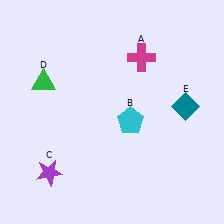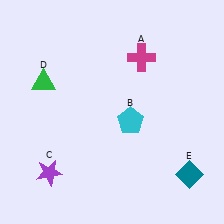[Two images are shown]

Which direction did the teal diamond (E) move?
The teal diamond (E) moved down.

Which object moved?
The teal diamond (E) moved down.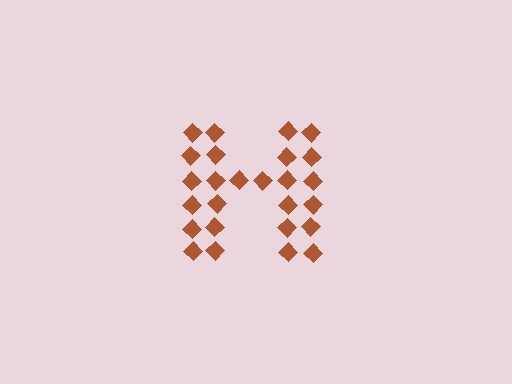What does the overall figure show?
The overall figure shows the letter H.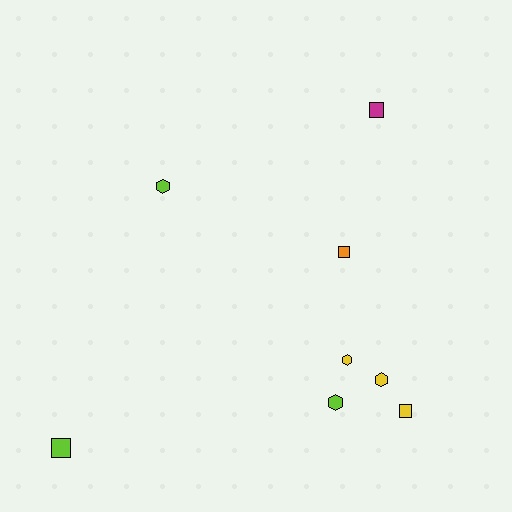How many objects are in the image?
There are 8 objects.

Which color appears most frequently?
Yellow, with 3 objects.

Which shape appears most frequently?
Hexagon, with 4 objects.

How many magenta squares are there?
There is 1 magenta square.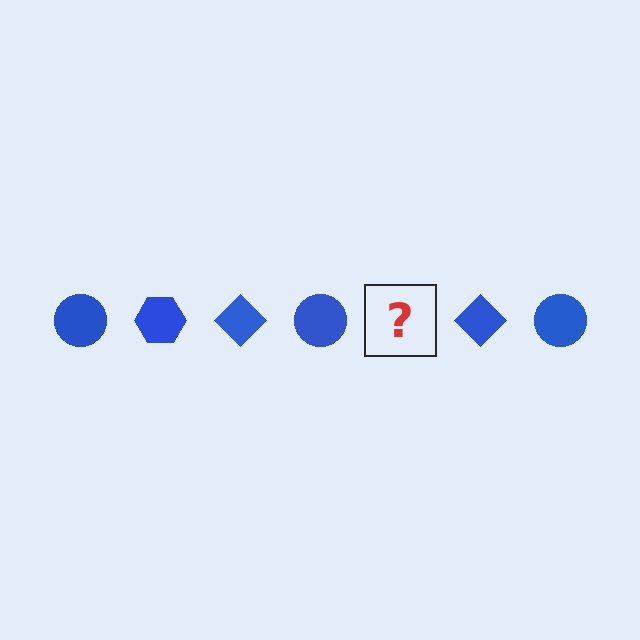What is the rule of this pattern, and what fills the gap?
The rule is that the pattern cycles through circle, hexagon, diamond shapes in blue. The gap should be filled with a blue hexagon.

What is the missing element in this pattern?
The missing element is a blue hexagon.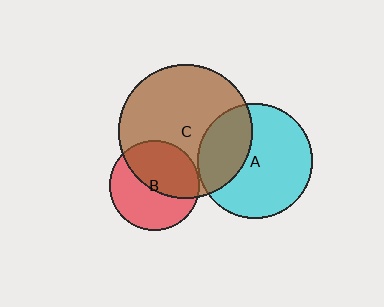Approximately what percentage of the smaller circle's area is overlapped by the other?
Approximately 50%.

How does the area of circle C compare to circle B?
Approximately 2.2 times.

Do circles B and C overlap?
Yes.